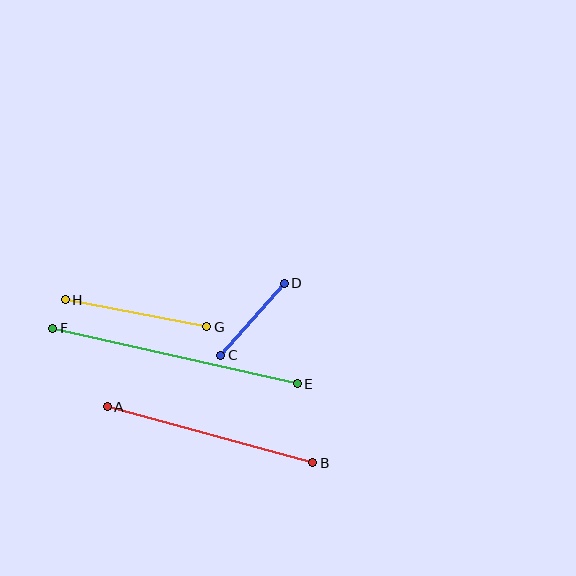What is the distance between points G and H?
The distance is approximately 144 pixels.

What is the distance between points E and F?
The distance is approximately 251 pixels.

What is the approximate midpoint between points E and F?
The midpoint is at approximately (175, 356) pixels.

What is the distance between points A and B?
The distance is approximately 213 pixels.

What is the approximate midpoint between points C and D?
The midpoint is at approximately (253, 319) pixels.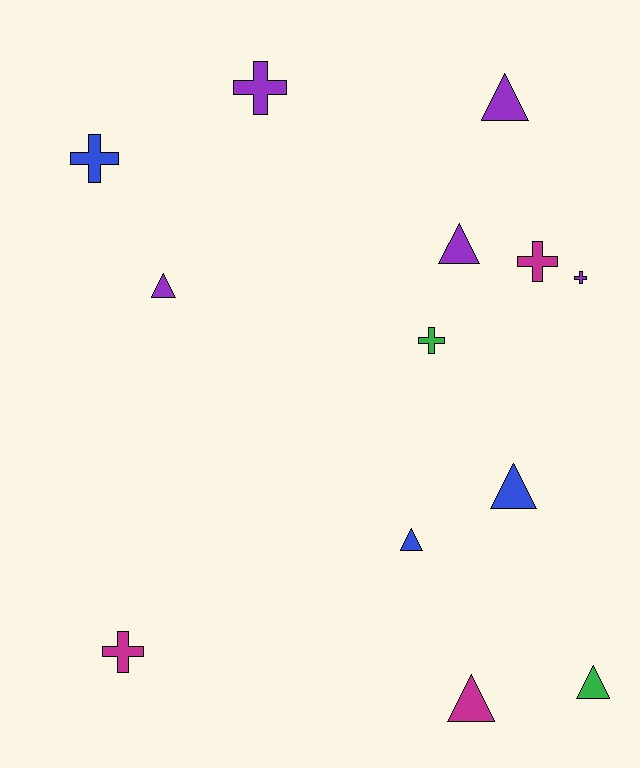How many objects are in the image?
There are 13 objects.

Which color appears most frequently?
Purple, with 5 objects.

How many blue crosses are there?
There is 1 blue cross.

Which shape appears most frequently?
Triangle, with 7 objects.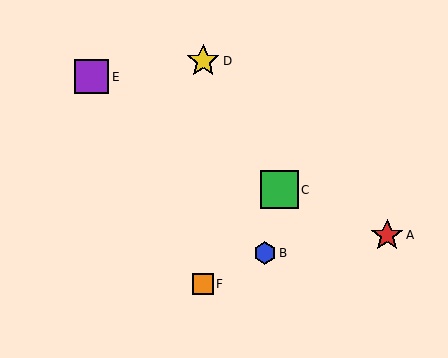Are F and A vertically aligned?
No, F is at x≈203 and A is at x≈387.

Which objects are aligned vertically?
Objects D, F are aligned vertically.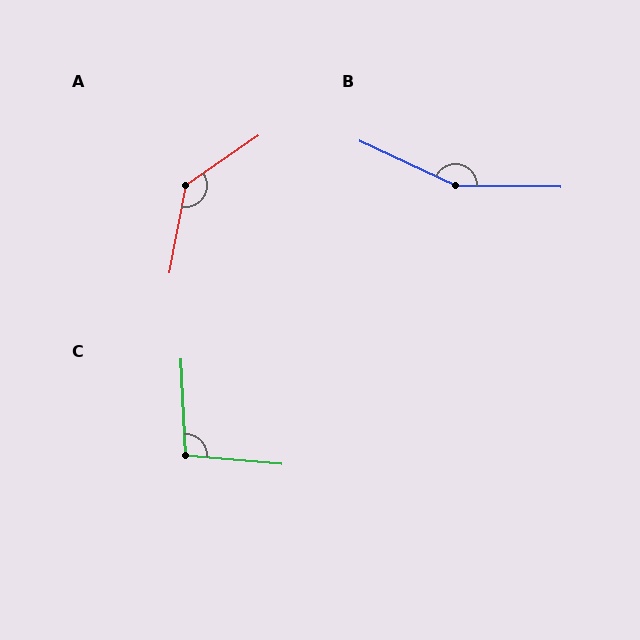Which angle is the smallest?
C, at approximately 98 degrees.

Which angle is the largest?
B, at approximately 156 degrees.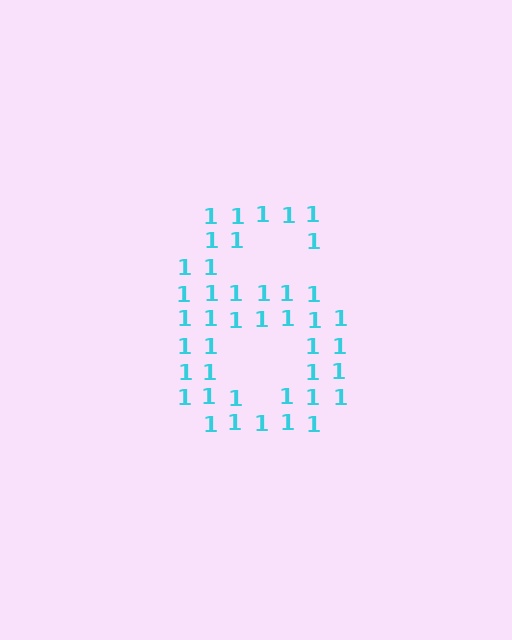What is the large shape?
The large shape is the digit 6.